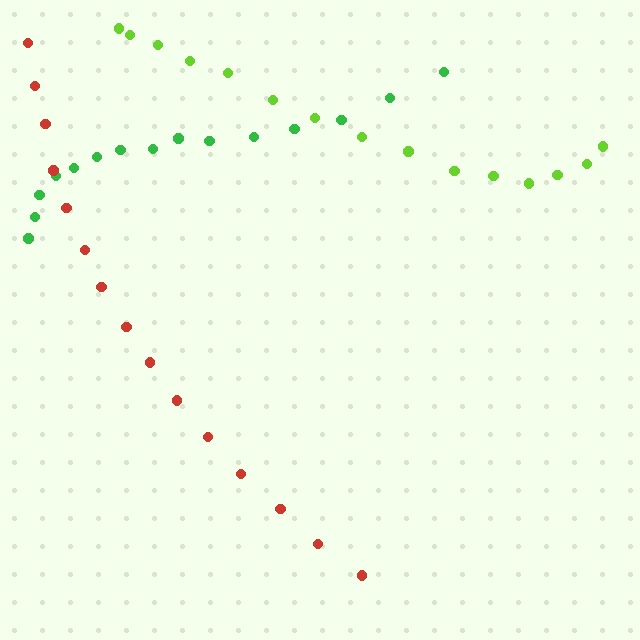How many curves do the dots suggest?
There are 3 distinct paths.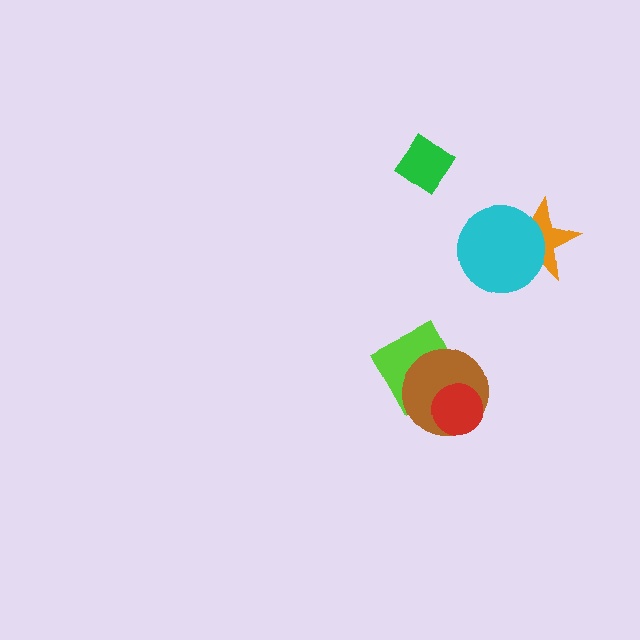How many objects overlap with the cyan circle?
1 object overlaps with the cyan circle.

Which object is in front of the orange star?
The cyan circle is in front of the orange star.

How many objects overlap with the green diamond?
0 objects overlap with the green diamond.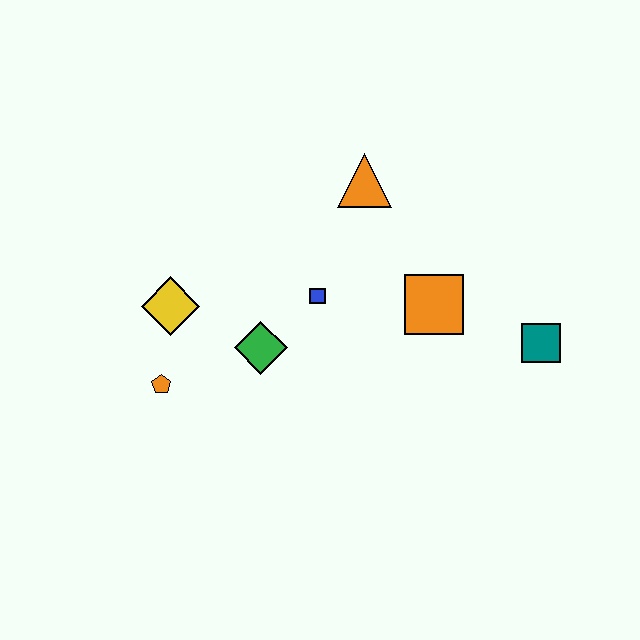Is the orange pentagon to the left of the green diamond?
Yes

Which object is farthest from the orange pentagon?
The teal square is farthest from the orange pentagon.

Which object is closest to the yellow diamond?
The orange pentagon is closest to the yellow diamond.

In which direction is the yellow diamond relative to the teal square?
The yellow diamond is to the left of the teal square.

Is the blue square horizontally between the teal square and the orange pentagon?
Yes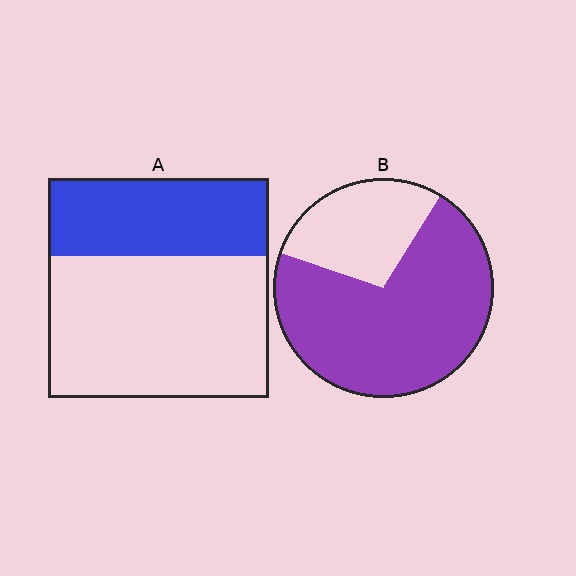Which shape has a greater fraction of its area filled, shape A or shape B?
Shape B.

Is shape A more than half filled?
No.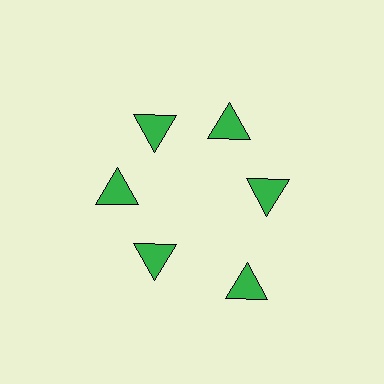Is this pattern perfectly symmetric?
No. The 6 green triangles are arranged in a ring, but one element near the 5 o'clock position is pushed outward from the center, breaking the 6-fold rotational symmetry.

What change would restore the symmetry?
The symmetry would be restored by moving it inward, back onto the ring so that all 6 triangles sit at equal angles and equal distance from the center.